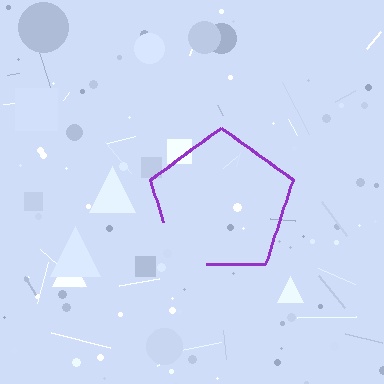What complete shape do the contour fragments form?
The contour fragments form a pentagon.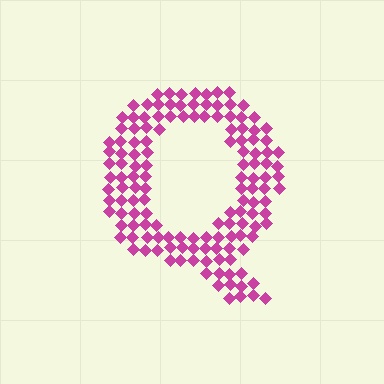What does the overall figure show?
The overall figure shows the letter Q.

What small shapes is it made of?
It is made of small diamonds.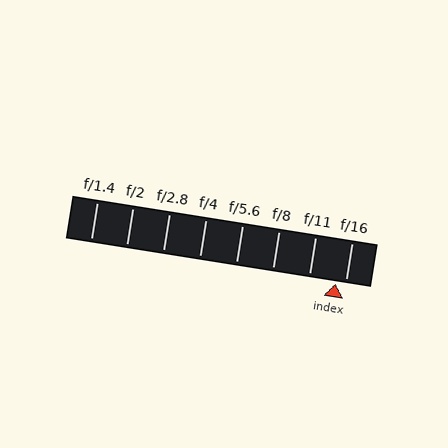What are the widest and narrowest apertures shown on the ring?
The widest aperture shown is f/1.4 and the narrowest is f/16.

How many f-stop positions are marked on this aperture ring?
There are 8 f-stop positions marked.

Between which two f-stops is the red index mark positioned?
The index mark is between f/11 and f/16.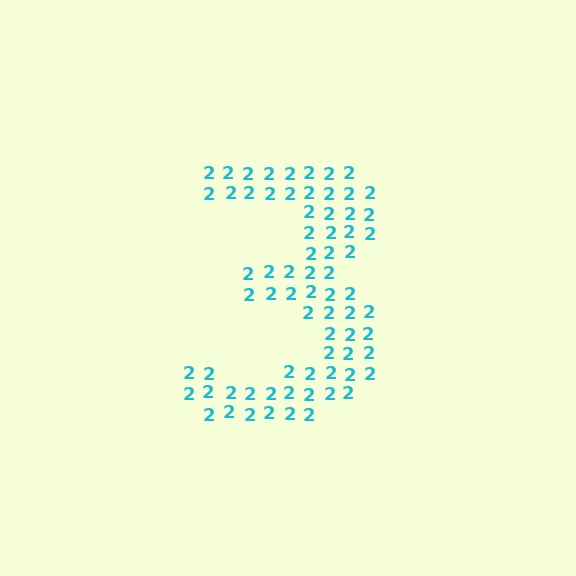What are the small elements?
The small elements are digit 2's.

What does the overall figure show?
The overall figure shows the digit 3.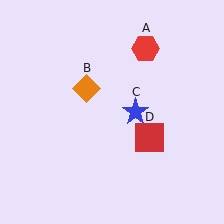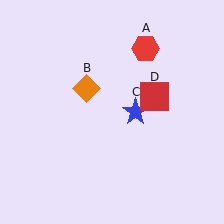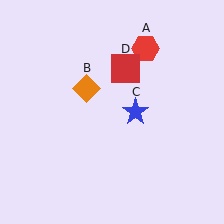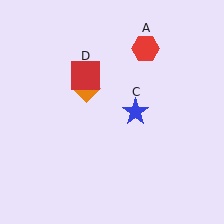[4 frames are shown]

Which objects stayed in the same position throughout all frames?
Red hexagon (object A) and orange diamond (object B) and blue star (object C) remained stationary.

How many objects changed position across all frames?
1 object changed position: red square (object D).